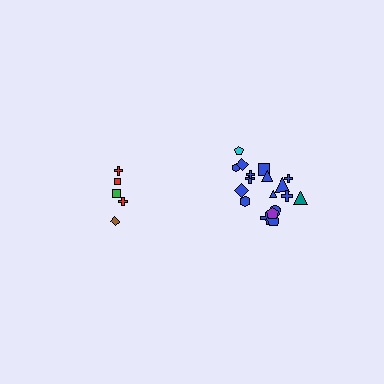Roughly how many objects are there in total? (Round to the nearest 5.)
Roughly 25 objects in total.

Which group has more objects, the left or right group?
The right group.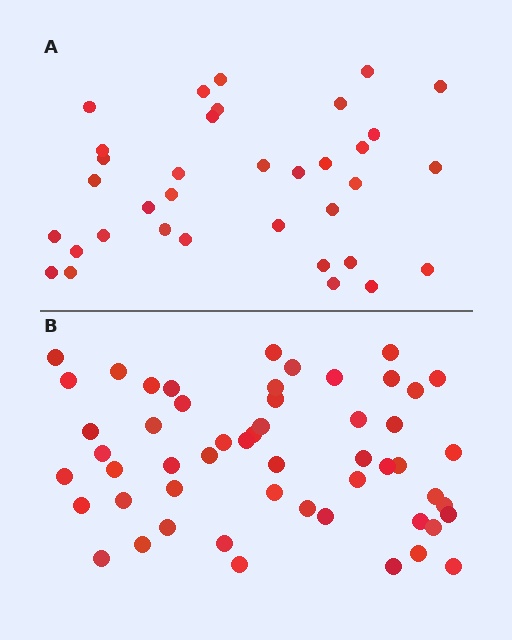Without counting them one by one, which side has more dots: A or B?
Region B (the bottom region) has more dots.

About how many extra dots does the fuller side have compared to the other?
Region B has approximately 20 more dots than region A.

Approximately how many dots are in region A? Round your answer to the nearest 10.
About 40 dots. (The exact count is 35, which rounds to 40.)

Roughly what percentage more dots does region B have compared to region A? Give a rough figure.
About 50% more.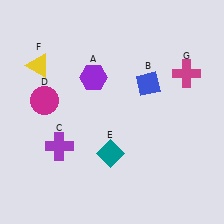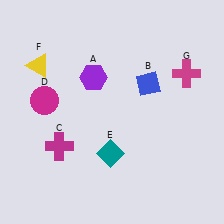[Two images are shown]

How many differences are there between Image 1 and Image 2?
There is 1 difference between the two images.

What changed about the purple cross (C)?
In Image 1, C is purple. In Image 2, it changed to magenta.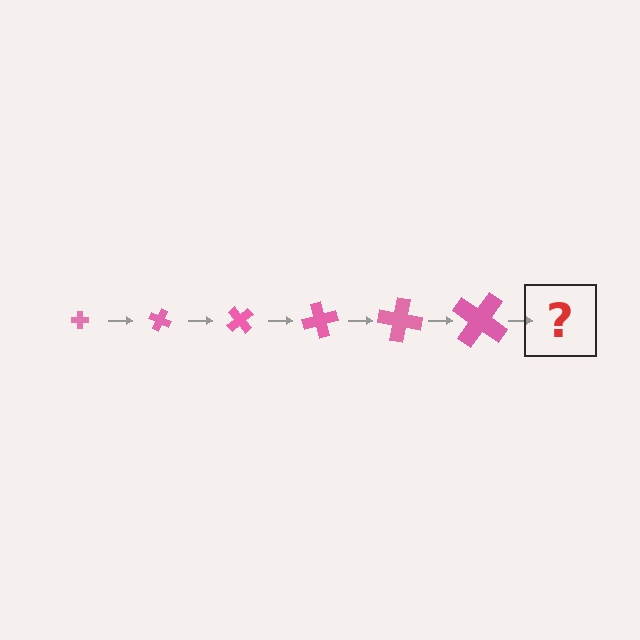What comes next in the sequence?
The next element should be a cross, larger than the previous one and rotated 150 degrees from the start.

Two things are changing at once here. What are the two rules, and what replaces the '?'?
The two rules are that the cross grows larger each step and it rotates 25 degrees each step. The '?' should be a cross, larger than the previous one and rotated 150 degrees from the start.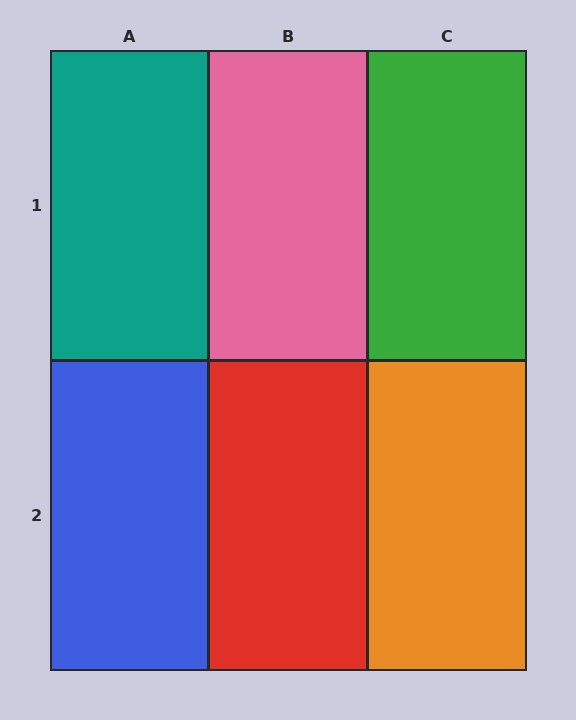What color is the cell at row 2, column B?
Red.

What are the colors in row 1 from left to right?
Teal, pink, green.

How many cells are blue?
1 cell is blue.